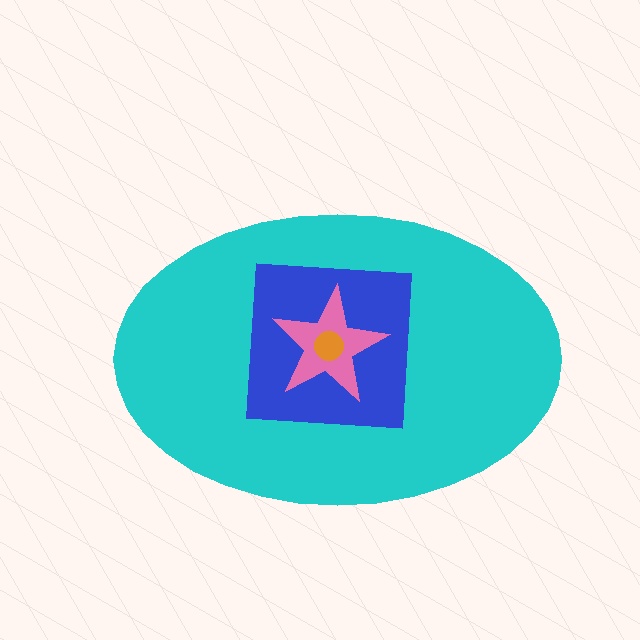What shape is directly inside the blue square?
The pink star.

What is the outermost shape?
The cyan ellipse.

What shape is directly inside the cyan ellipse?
The blue square.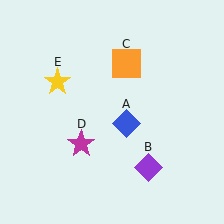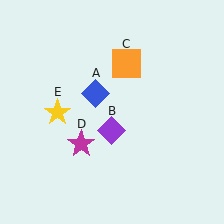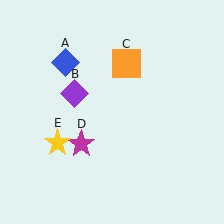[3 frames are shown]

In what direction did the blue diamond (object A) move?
The blue diamond (object A) moved up and to the left.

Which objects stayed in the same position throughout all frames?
Orange square (object C) and magenta star (object D) remained stationary.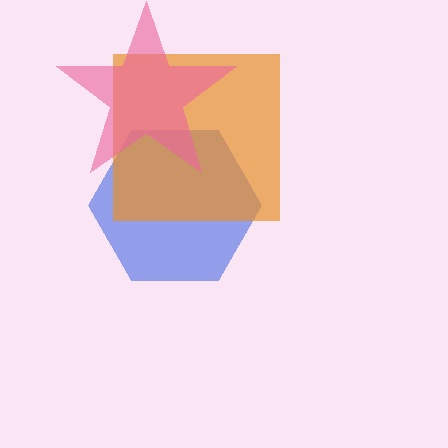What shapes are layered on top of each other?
The layered shapes are: a blue hexagon, an orange square, a pink star.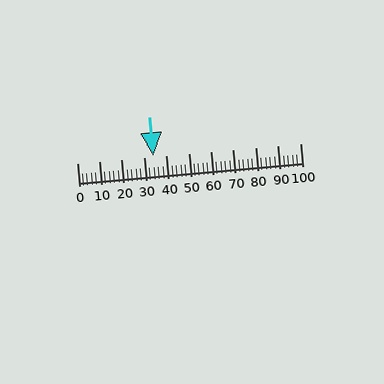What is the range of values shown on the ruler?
The ruler shows values from 0 to 100.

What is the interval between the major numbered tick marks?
The major tick marks are spaced 10 units apart.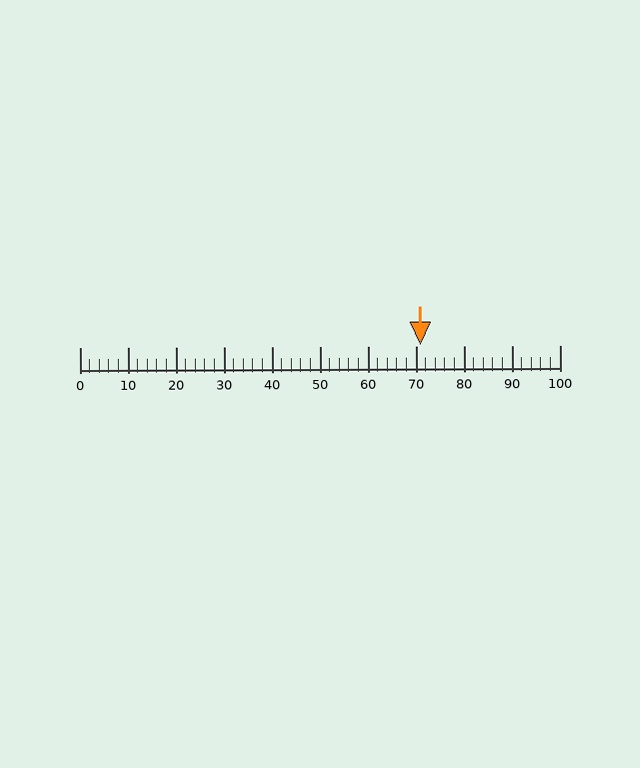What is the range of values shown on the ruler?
The ruler shows values from 0 to 100.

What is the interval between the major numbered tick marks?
The major tick marks are spaced 10 units apart.